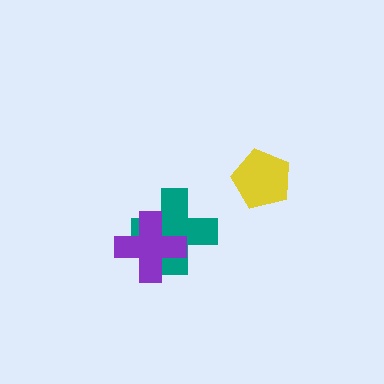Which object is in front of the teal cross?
The purple cross is in front of the teal cross.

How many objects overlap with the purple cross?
1 object overlaps with the purple cross.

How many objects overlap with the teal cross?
1 object overlaps with the teal cross.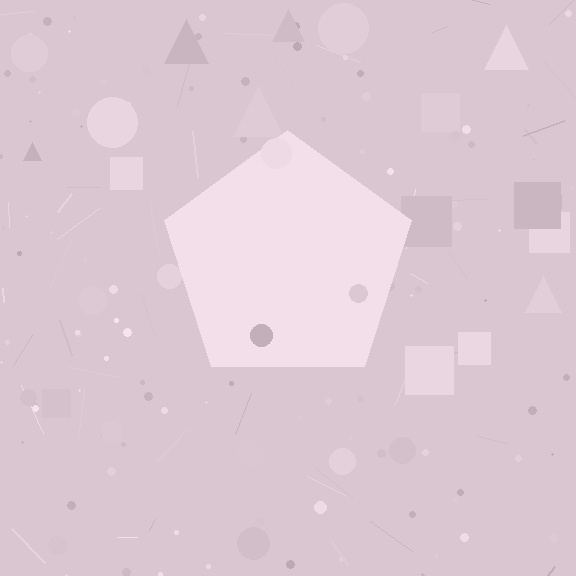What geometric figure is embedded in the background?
A pentagon is embedded in the background.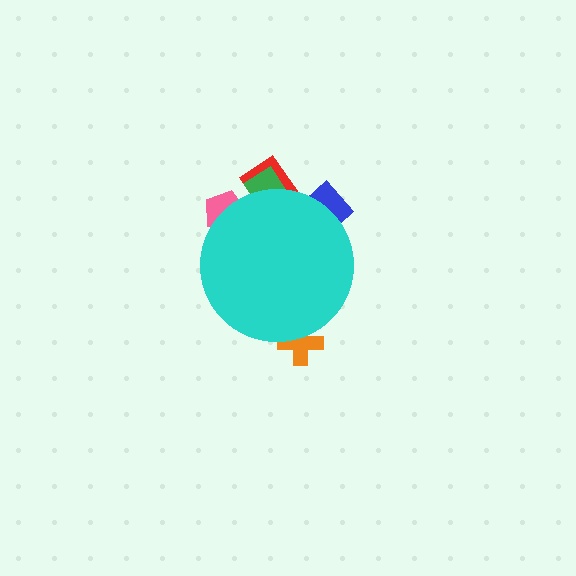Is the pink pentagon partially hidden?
Yes, the pink pentagon is partially hidden behind the cyan circle.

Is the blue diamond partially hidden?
Yes, the blue diamond is partially hidden behind the cyan circle.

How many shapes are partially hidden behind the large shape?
5 shapes are partially hidden.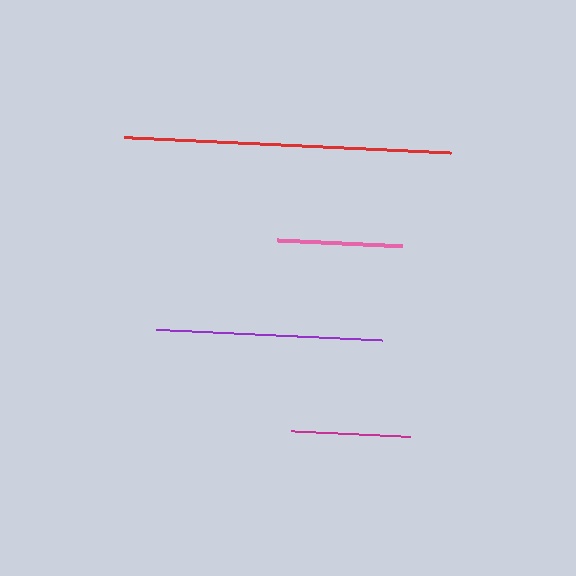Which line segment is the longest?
The red line is the longest at approximately 326 pixels.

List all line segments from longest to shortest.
From longest to shortest: red, purple, pink, magenta.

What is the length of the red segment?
The red segment is approximately 326 pixels long.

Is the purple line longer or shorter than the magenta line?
The purple line is longer than the magenta line.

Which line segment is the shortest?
The magenta line is the shortest at approximately 119 pixels.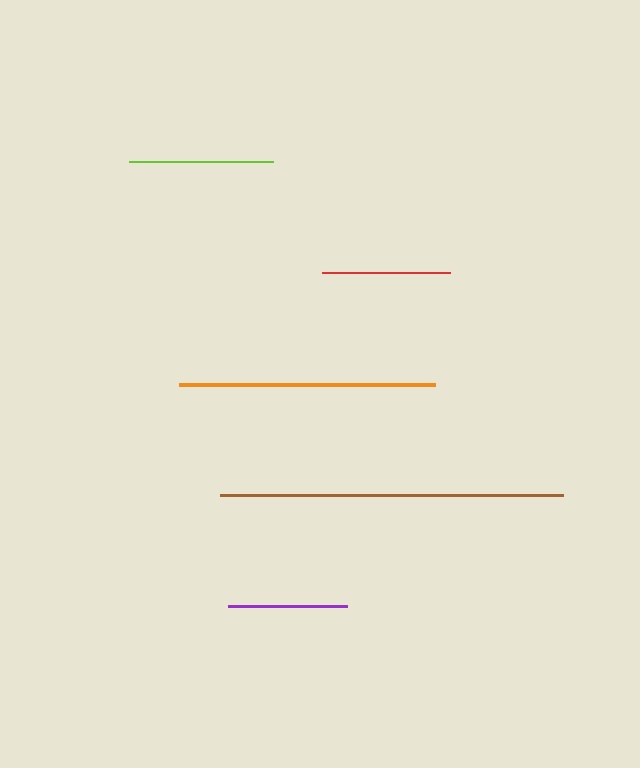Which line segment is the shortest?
The purple line is the shortest at approximately 119 pixels.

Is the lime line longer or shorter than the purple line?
The lime line is longer than the purple line.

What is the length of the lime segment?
The lime segment is approximately 144 pixels long.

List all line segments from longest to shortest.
From longest to shortest: brown, orange, lime, red, purple.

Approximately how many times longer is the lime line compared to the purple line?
The lime line is approximately 1.2 times the length of the purple line.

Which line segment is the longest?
The brown line is the longest at approximately 343 pixels.